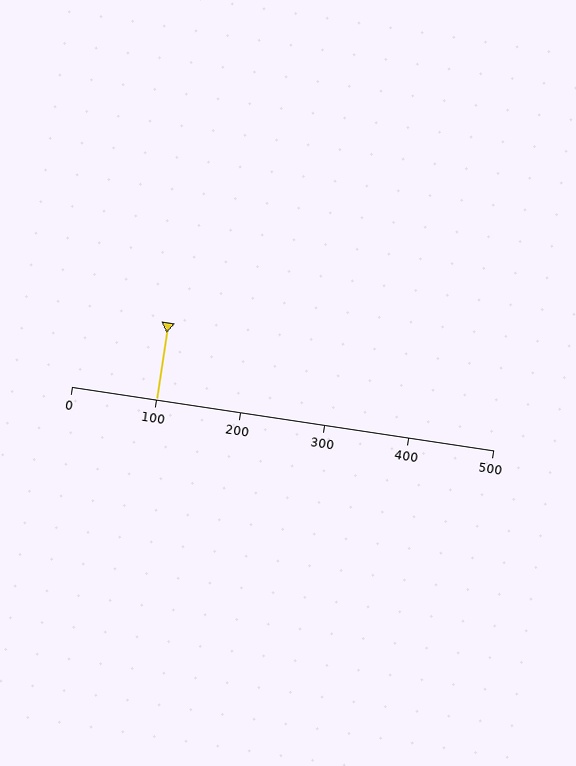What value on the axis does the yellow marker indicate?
The marker indicates approximately 100.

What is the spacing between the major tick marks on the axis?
The major ticks are spaced 100 apart.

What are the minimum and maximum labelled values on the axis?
The axis runs from 0 to 500.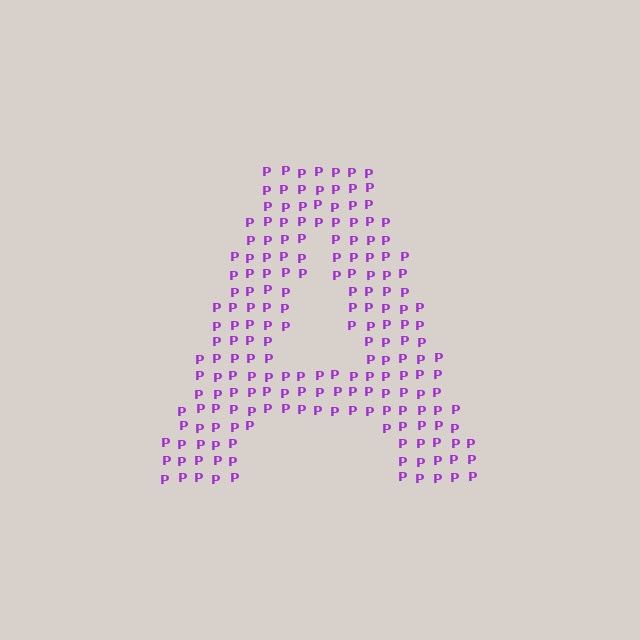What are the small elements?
The small elements are letter P's.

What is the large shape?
The large shape is the letter A.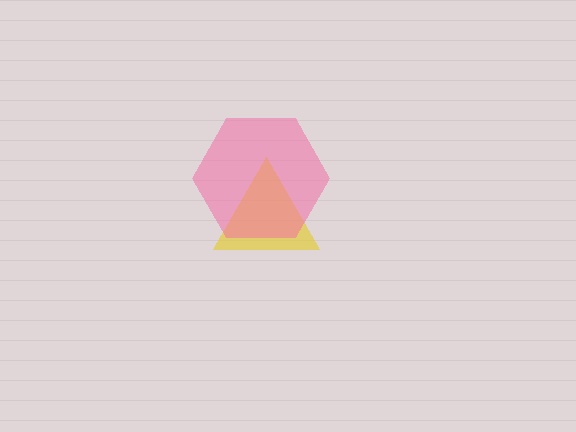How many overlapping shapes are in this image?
There are 2 overlapping shapes in the image.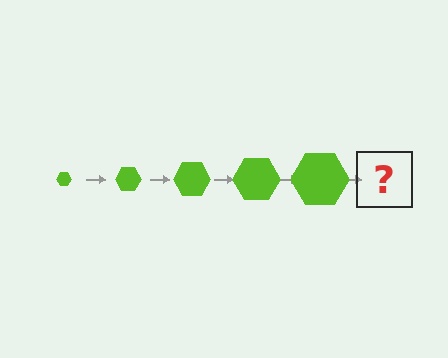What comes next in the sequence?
The next element should be a lime hexagon, larger than the previous one.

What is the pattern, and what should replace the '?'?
The pattern is that the hexagon gets progressively larger each step. The '?' should be a lime hexagon, larger than the previous one.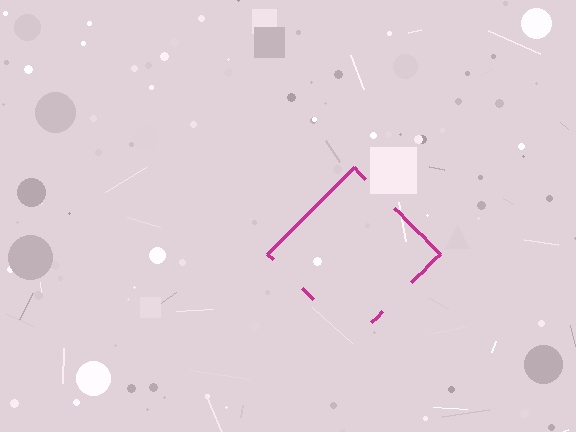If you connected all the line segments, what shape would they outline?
They would outline a diamond.